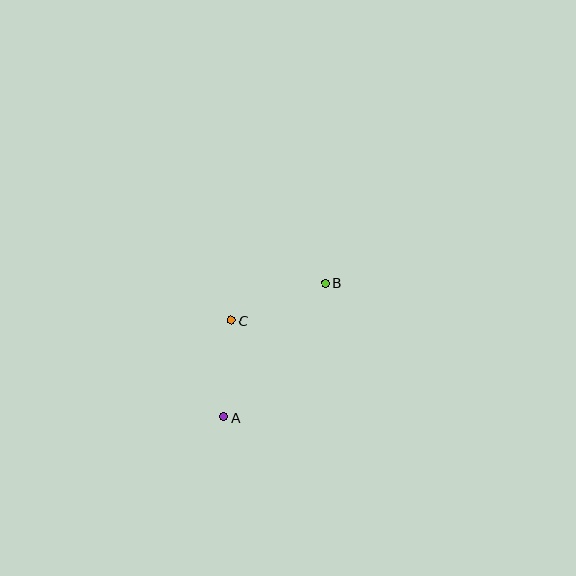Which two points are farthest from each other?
Points A and B are farthest from each other.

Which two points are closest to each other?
Points A and C are closest to each other.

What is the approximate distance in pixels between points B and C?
The distance between B and C is approximately 101 pixels.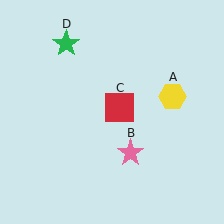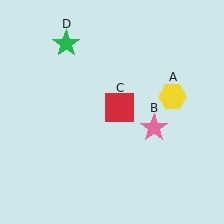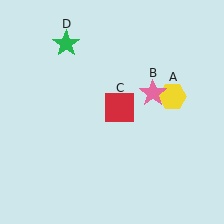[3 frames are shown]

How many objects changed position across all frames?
1 object changed position: pink star (object B).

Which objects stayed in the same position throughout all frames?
Yellow hexagon (object A) and red square (object C) and green star (object D) remained stationary.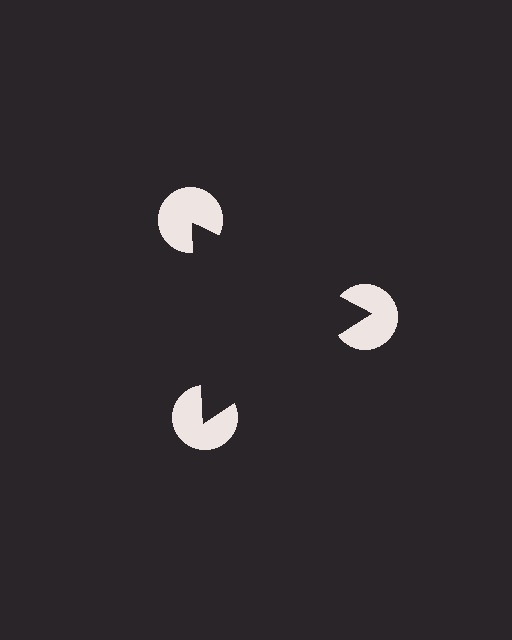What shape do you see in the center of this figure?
An illusory triangle — its edges are inferred from the aligned wedge cuts in the pac-man discs, not physically drawn.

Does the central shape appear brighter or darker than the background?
It typically appears slightly darker than the background, even though no actual brightness change is drawn.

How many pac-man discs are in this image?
There are 3 — one at each vertex of the illusory triangle.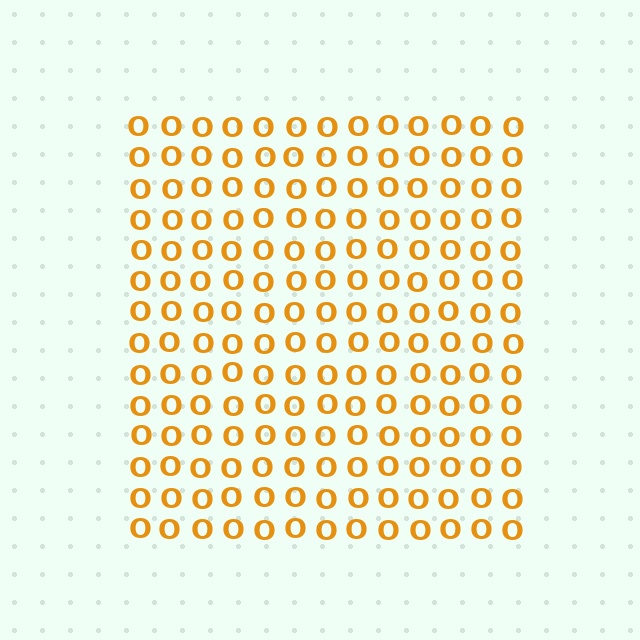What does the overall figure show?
The overall figure shows a square.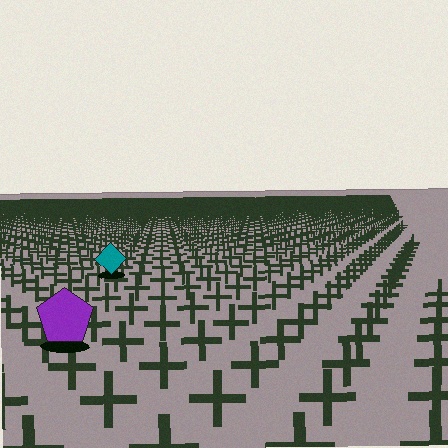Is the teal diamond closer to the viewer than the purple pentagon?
No. The purple pentagon is closer — you can tell from the texture gradient: the ground texture is coarser near it.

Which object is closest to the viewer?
The purple pentagon is closest. The texture marks near it are larger and more spread out.